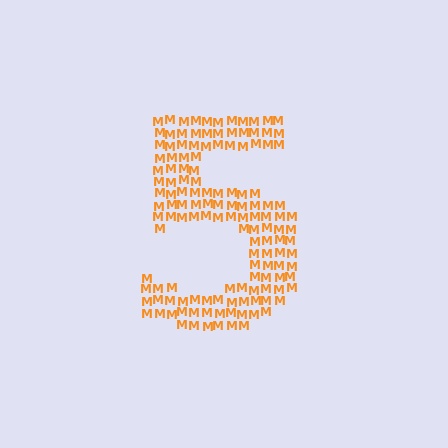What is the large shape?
The large shape is the digit 5.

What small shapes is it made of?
It is made of small letter M's.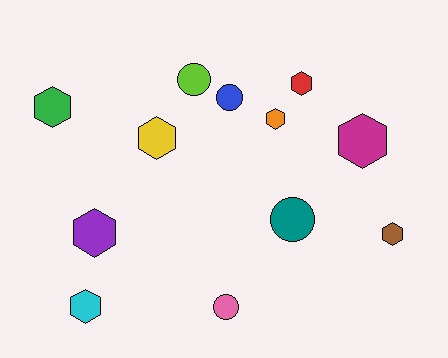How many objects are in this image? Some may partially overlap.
There are 12 objects.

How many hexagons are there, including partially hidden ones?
There are 8 hexagons.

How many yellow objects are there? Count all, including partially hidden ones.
There is 1 yellow object.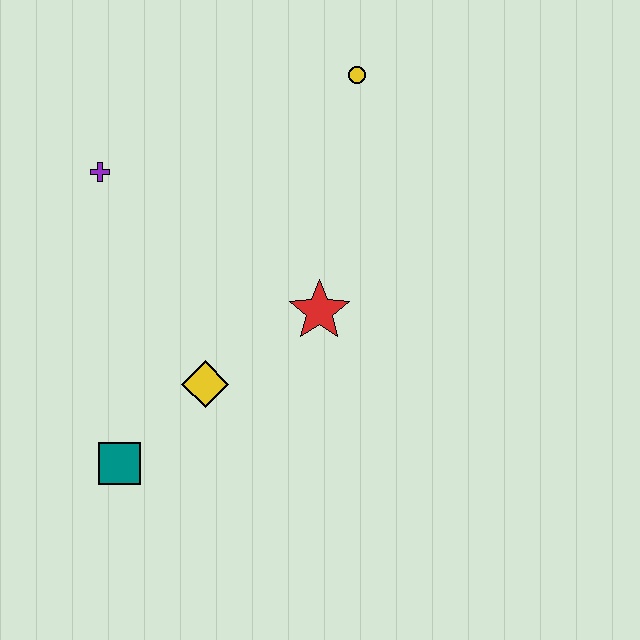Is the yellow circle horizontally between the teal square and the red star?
No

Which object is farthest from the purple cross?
The teal square is farthest from the purple cross.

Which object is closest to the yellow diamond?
The teal square is closest to the yellow diamond.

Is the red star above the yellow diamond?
Yes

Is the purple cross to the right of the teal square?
No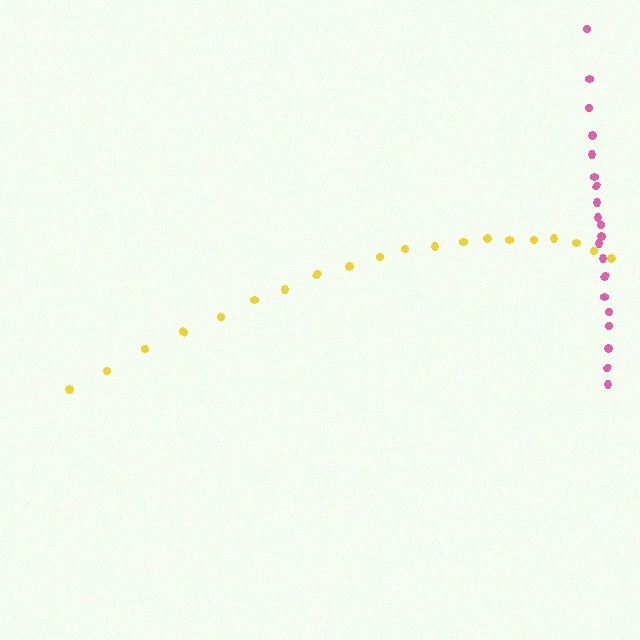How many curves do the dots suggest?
There are 2 distinct paths.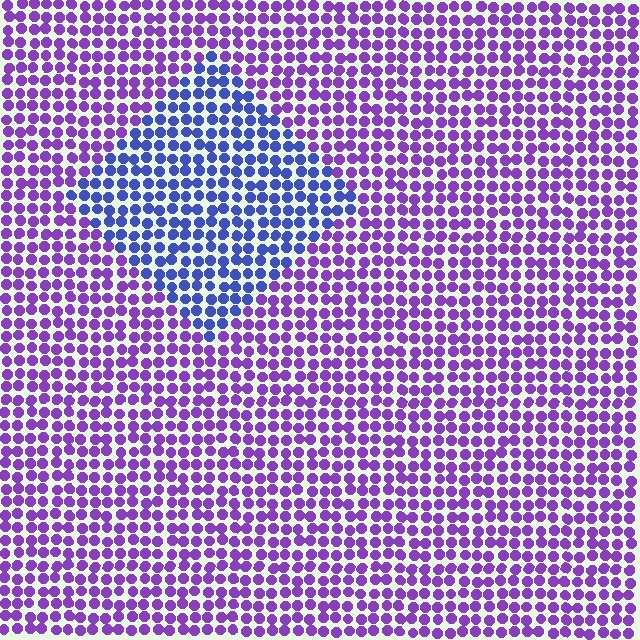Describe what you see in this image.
The image is filled with small purple elements in a uniform arrangement. A diamond-shaped region is visible where the elements are tinted to a slightly different hue, forming a subtle color boundary.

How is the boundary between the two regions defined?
The boundary is defined purely by a slight shift in hue (about 43 degrees). Spacing, size, and orientation are identical on both sides.